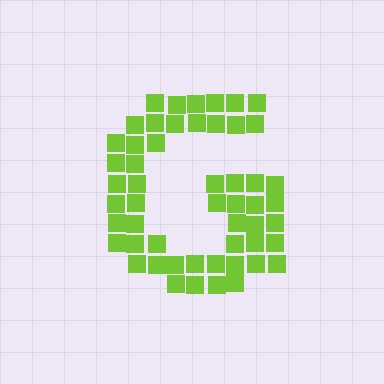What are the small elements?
The small elements are squares.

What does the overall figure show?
The overall figure shows the letter G.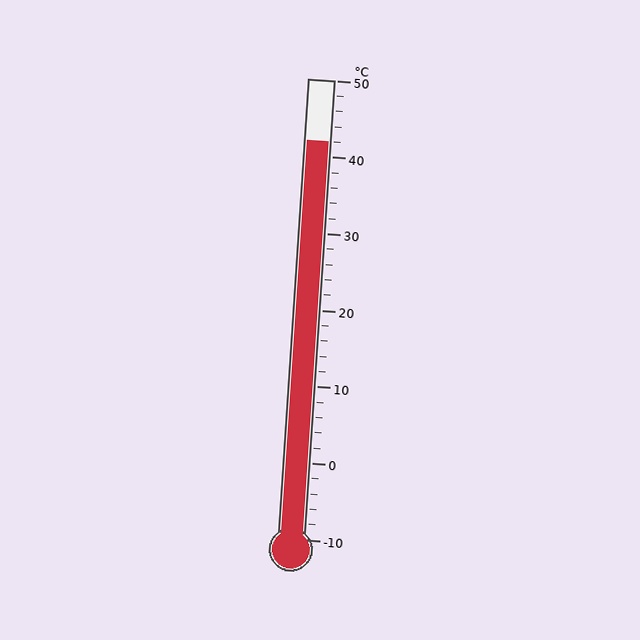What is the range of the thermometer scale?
The thermometer scale ranges from -10°C to 50°C.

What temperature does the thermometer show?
The thermometer shows approximately 42°C.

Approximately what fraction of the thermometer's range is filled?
The thermometer is filled to approximately 85% of its range.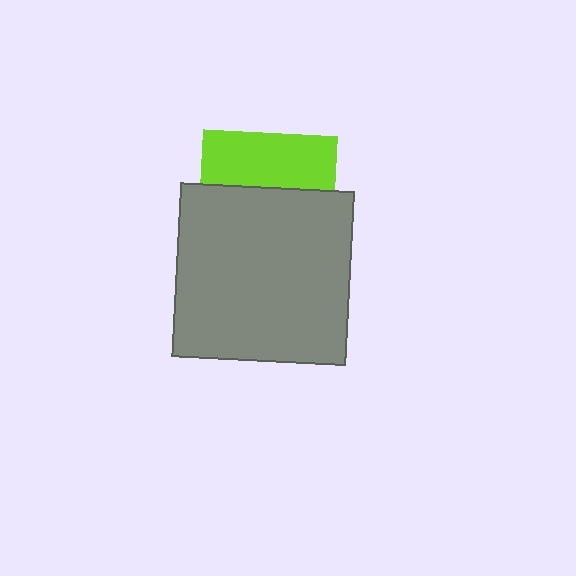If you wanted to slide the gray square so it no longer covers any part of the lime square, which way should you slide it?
Slide it down — that is the most direct way to separate the two shapes.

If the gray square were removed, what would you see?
You would see the complete lime square.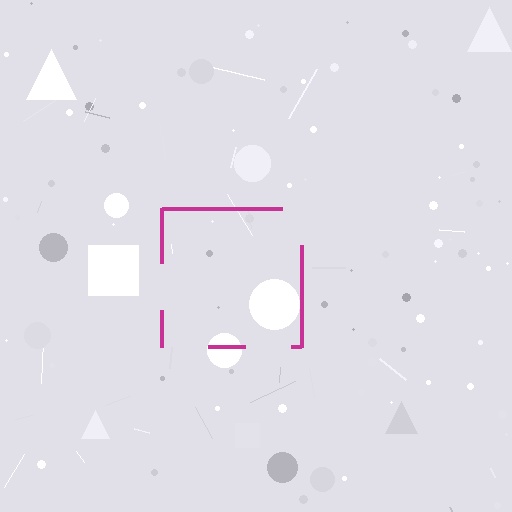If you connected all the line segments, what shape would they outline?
They would outline a square.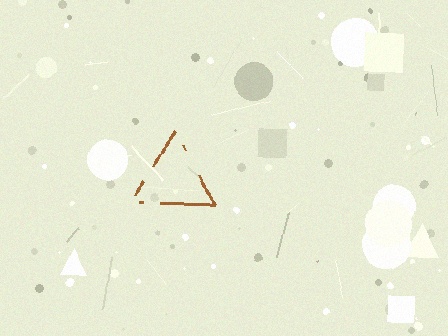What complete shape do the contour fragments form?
The contour fragments form a triangle.